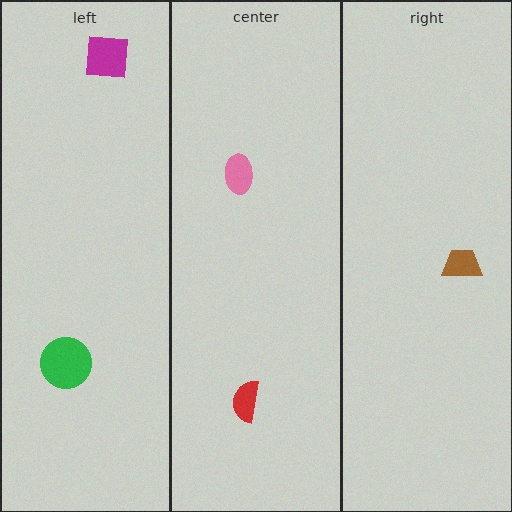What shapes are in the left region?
The green circle, the magenta square.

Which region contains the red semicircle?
The center region.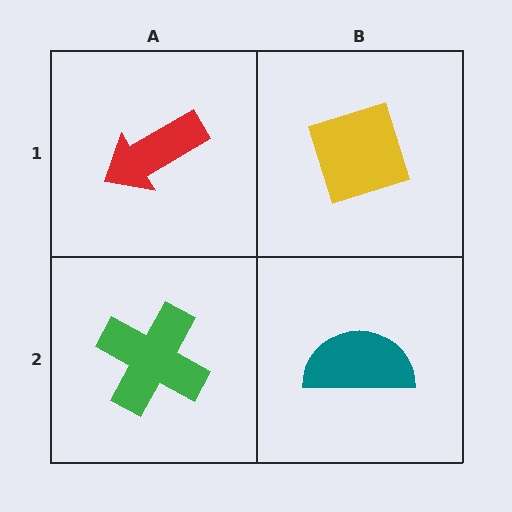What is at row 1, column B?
A yellow diamond.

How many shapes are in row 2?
2 shapes.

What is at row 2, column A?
A green cross.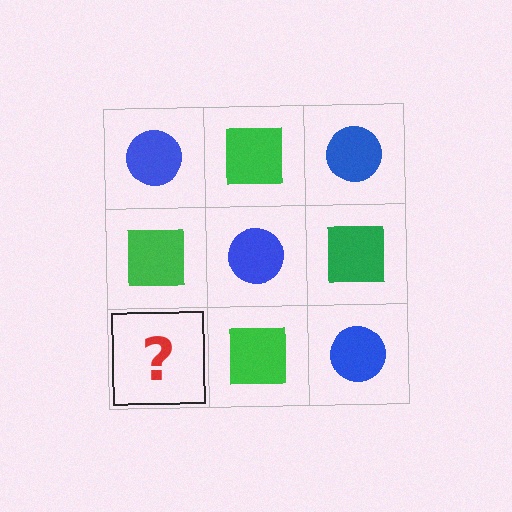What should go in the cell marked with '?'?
The missing cell should contain a blue circle.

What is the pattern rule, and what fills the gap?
The rule is that it alternates blue circle and green square in a checkerboard pattern. The gap should be filled with a blue circle.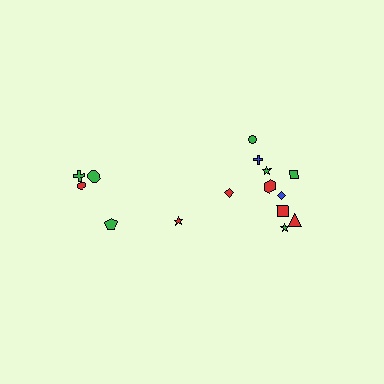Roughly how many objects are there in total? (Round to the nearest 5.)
Roughly 15 objects in total.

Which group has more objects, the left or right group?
The right group.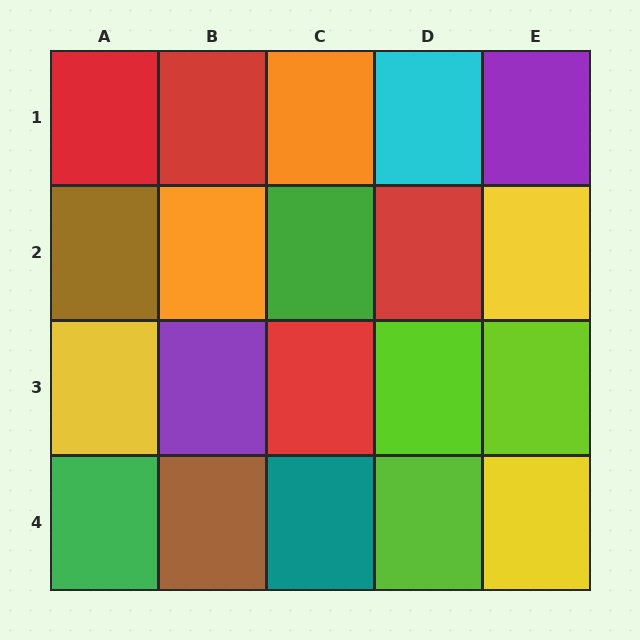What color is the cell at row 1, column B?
Red.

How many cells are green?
2 cells are green.